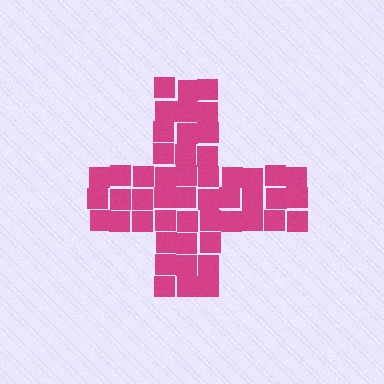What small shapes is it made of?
It is made of small squares.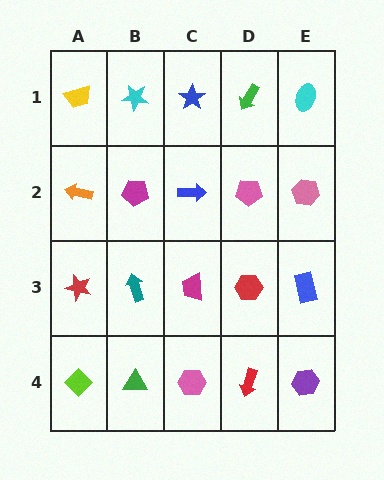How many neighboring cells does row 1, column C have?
3.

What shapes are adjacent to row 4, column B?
A teal arrow (row 3, column B), a lime diamond (row 4, column A), a pink hexagon (row 4, column C).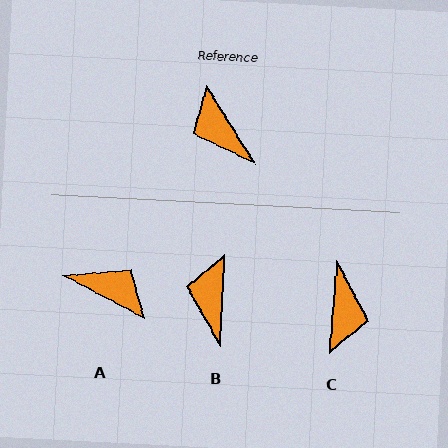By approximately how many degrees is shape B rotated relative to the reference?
Approximately 35 degrees clockwise.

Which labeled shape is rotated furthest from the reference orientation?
A, about 149 degrees away.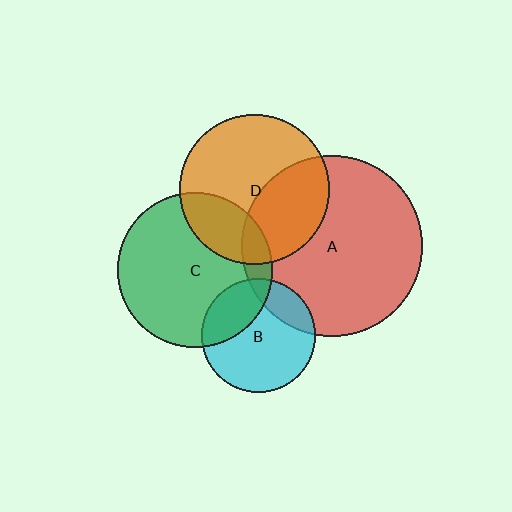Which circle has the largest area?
Circle A (red).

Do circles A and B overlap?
Yes.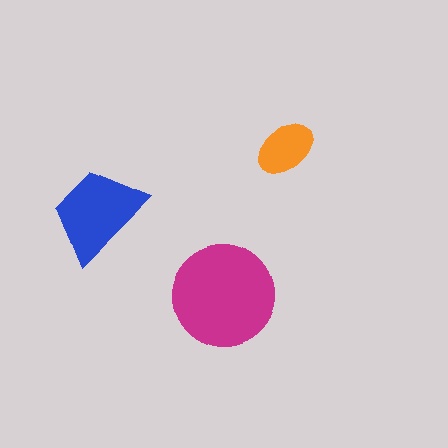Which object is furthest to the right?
The orange ellipse is rightmost.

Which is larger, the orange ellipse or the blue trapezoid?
The blue trapezoid.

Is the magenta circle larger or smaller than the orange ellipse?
Larger.